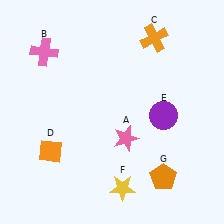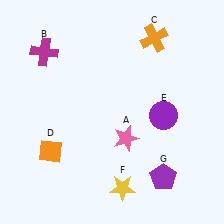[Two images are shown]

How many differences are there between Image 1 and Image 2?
There are 2 differences between the two images.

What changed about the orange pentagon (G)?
In Image 1, G is orange. In Image 2, it changed to purple.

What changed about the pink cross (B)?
In Image 1, B is pink. In Image 2, it changed to magenta.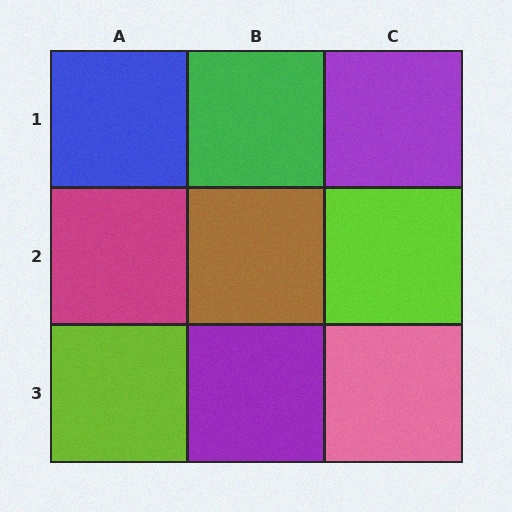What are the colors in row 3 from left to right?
Lime, purple, pink.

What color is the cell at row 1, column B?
Green.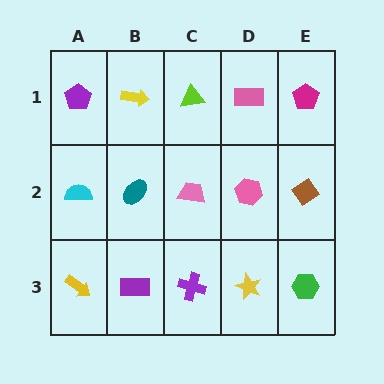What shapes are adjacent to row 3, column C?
A pink trapezoid (row 2, column C), a purple rectangle (row 3, column B), a yellow star (row 3, column D).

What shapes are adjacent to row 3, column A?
A cyan semicircle (row 2, column A), a purple rectangle (row 3, column B).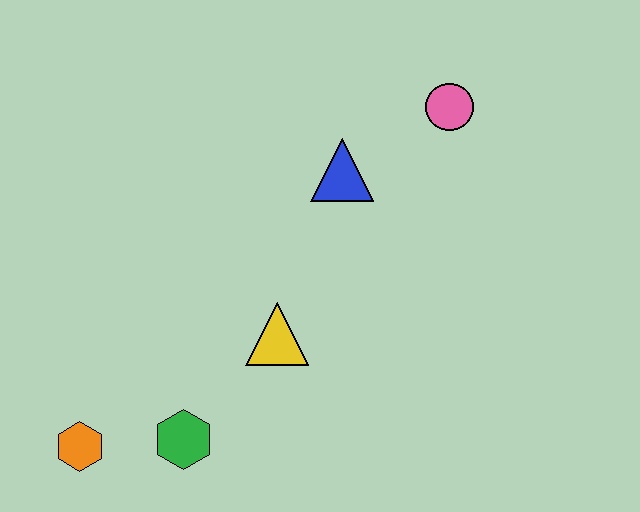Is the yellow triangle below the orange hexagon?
No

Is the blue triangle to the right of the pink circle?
No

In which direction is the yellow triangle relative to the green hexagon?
The yellow triangle is above the green hexagon.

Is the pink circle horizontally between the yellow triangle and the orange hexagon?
No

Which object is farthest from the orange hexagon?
The pink circle is farthest from the orange hexagon.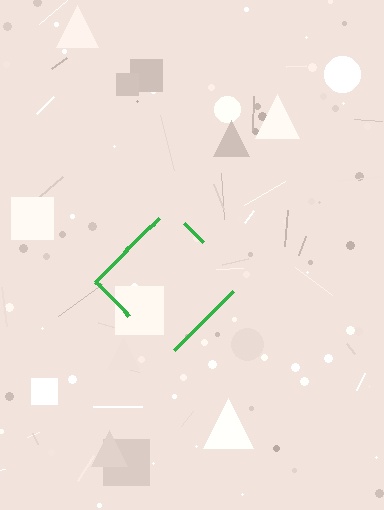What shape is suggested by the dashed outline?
The dashed outline suggests a diamond.